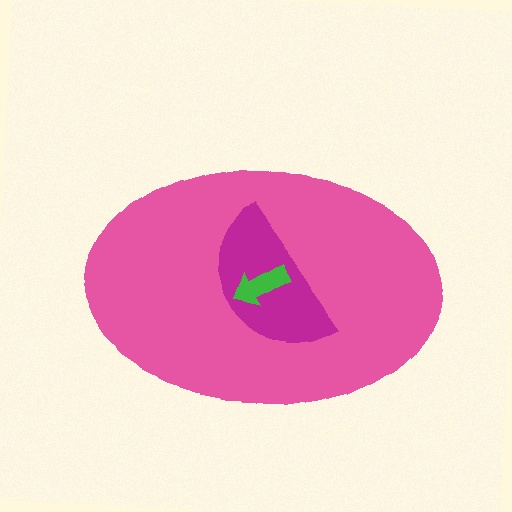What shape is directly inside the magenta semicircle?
The green arrow.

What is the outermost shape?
The pink ellipse.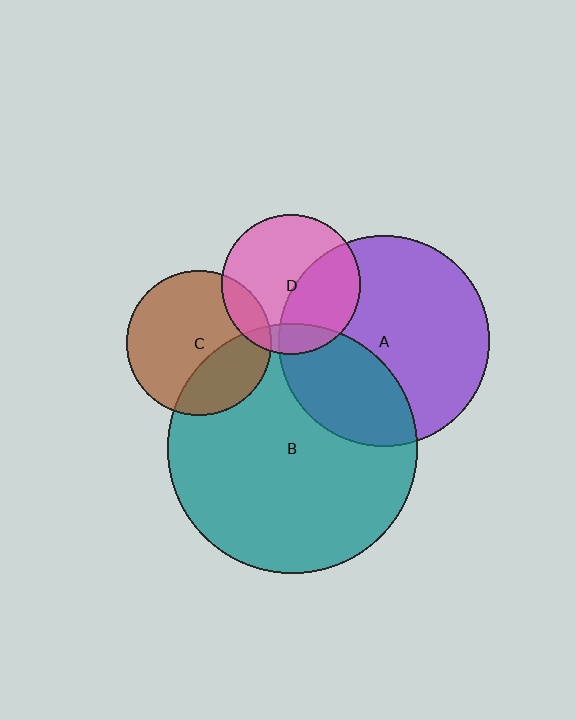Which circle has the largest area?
Circle B (teal).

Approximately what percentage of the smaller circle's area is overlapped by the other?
Approximately 40%.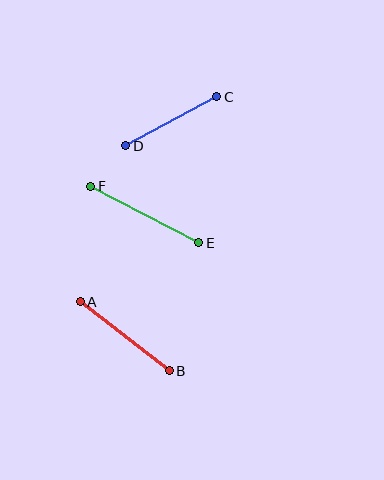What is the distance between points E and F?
The distance is approximately 122 pixels.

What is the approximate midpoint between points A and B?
The midpoint is at approximately (125, 336) pixels.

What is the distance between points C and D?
The distance is approximately 103 pixels.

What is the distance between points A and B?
The distance is approximately 112 pixels.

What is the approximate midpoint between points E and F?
The midpoint is at approximately (145, 215) pixels.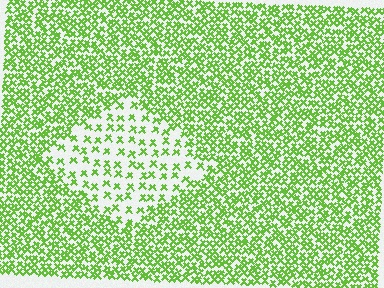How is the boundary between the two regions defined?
The boundary is defined by a change in element density (approximately 2.5x ratio). All elements are the same color, size, and shape.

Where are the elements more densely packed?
The elements are more densely packed outside the diamond boundary.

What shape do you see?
I see a diamond.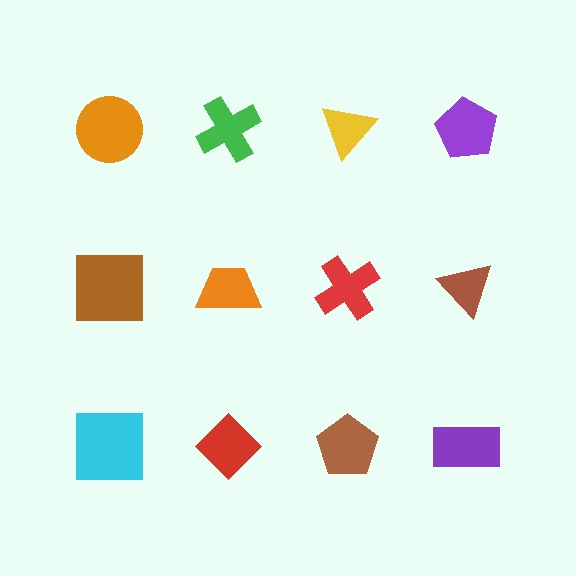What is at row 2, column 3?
A red cross.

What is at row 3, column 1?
A cyan square.